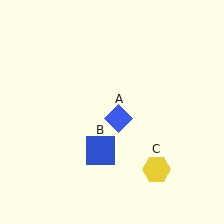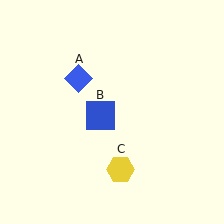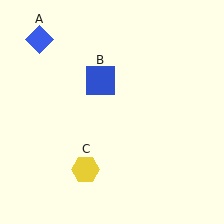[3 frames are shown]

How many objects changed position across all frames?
3 objects changed position: blue diamond (object A), blue square (object B), yellow hexagon (object C).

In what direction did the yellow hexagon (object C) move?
The yellow hexagon (object C) moved left.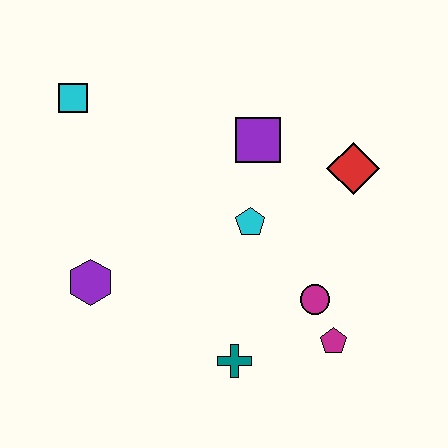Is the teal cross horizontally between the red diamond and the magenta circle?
No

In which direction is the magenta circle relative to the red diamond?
The magenta circle is below the red diamond.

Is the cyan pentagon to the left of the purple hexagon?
No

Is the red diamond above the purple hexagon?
Yes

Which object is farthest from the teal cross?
The cyan square is farthest from the teal cross.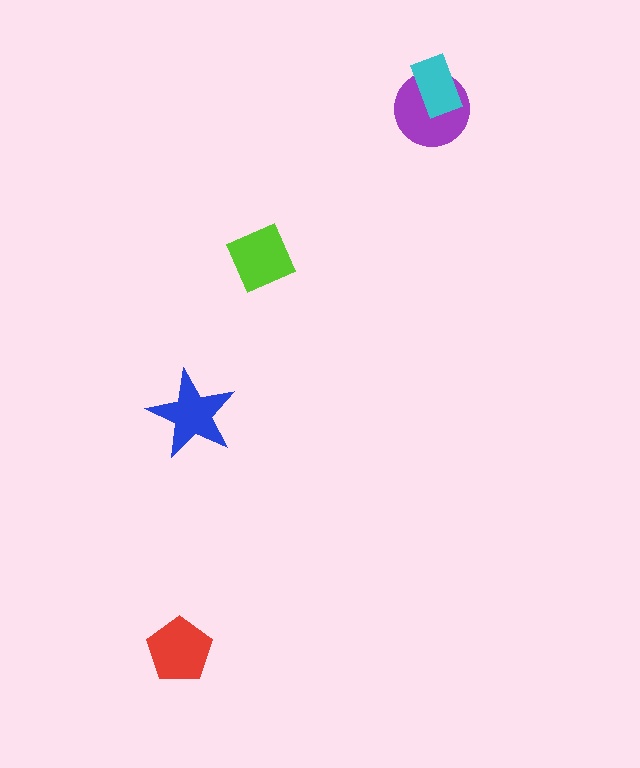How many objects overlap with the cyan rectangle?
1 object overlaps with the cyan rectangle.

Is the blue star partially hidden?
No, no other shape covers it.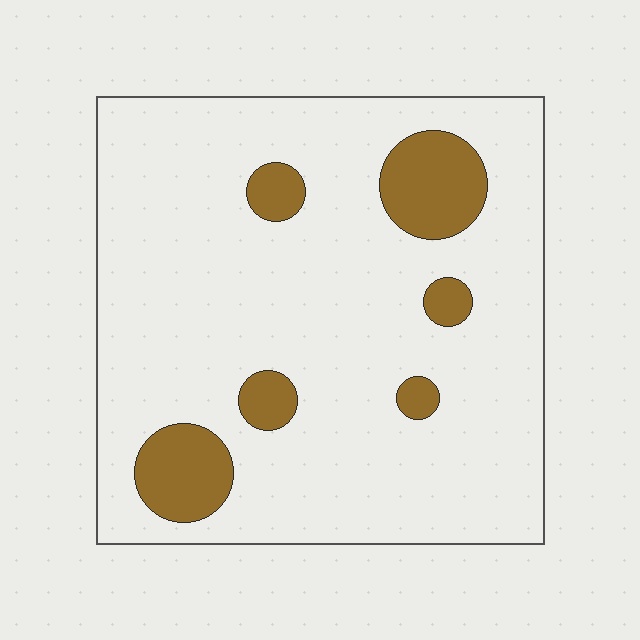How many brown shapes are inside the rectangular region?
6.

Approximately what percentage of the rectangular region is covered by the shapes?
Approximately 15%.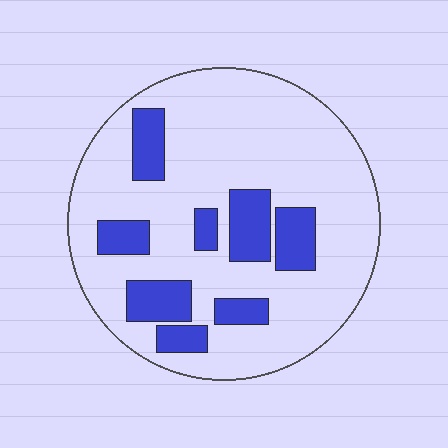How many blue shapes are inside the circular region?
8.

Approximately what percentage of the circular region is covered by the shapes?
Approximately 20%.